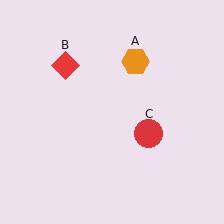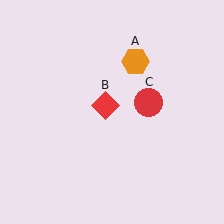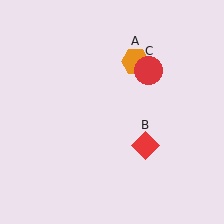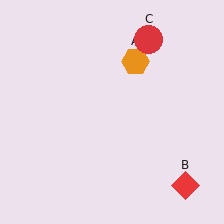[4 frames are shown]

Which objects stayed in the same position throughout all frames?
Orange hexagon (object A) remained stationary.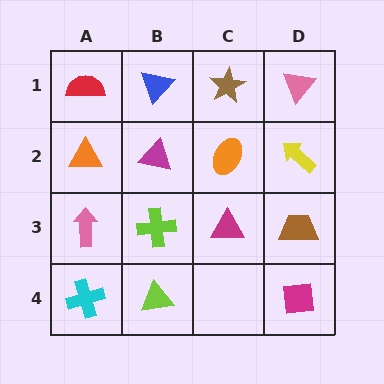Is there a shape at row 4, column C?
No, that cell is empty.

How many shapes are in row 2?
4 shapes.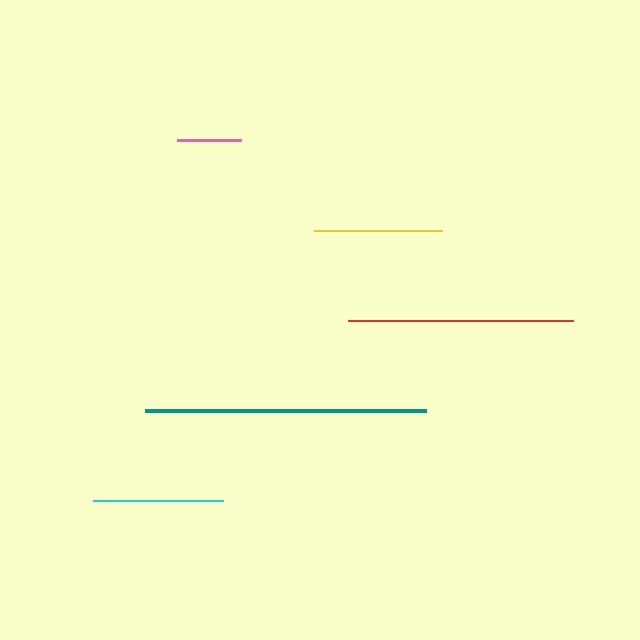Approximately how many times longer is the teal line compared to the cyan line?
The teal line is approximately 2.2 times the length of the cyan line.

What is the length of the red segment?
The red segment is approximately 225 pixels long.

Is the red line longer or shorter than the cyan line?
The red line is longer than the cyan line.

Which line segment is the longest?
The teal line is the longest at approximately 281 pixels.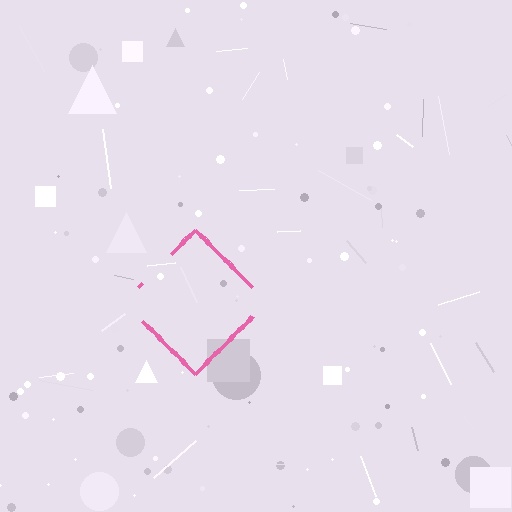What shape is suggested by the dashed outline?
The dashed outline suggests a diamond.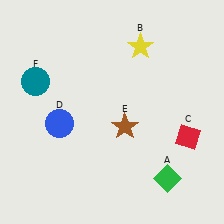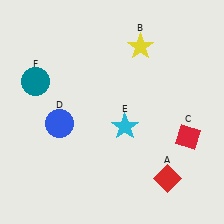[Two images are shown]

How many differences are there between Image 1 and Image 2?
There are 2 differences between the two images.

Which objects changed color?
A changed from green to red. E changed from brown to cyan.